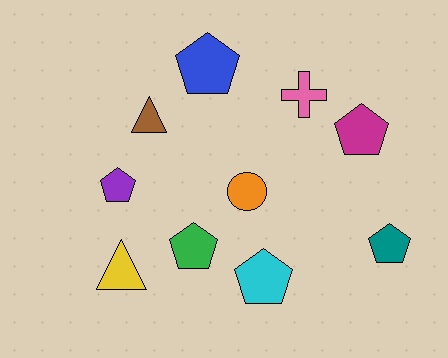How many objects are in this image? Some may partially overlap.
There are 10 objects.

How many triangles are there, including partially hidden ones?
There are 2 triangles.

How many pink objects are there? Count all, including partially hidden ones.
There is 1 pink object.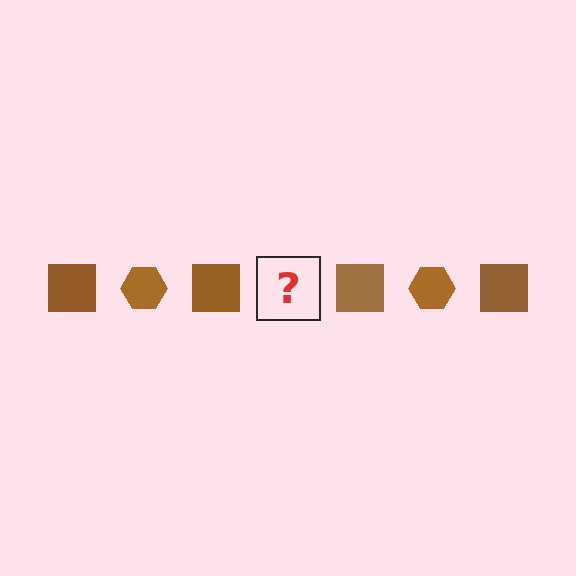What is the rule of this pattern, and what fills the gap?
The rule is that the pattern cycles through square, hexagon shapes in brown. The gap should be filled with a brown hexagon.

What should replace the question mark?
The question mark should be replaced with a brown hexagon.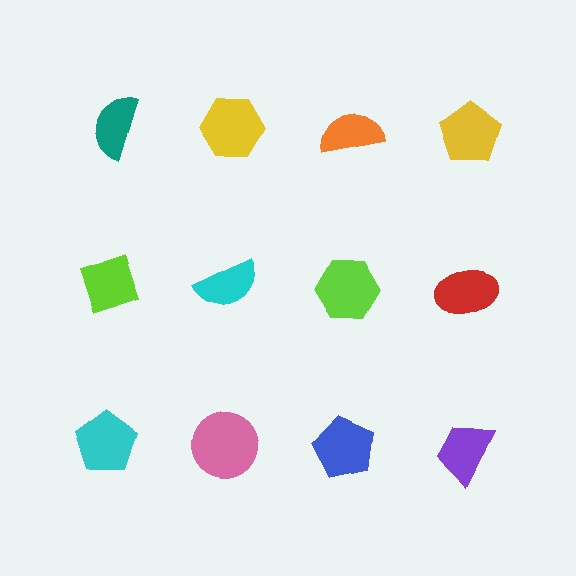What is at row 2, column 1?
A lime diamond.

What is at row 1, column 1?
A teal semicircle.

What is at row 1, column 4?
A yellow pentagon.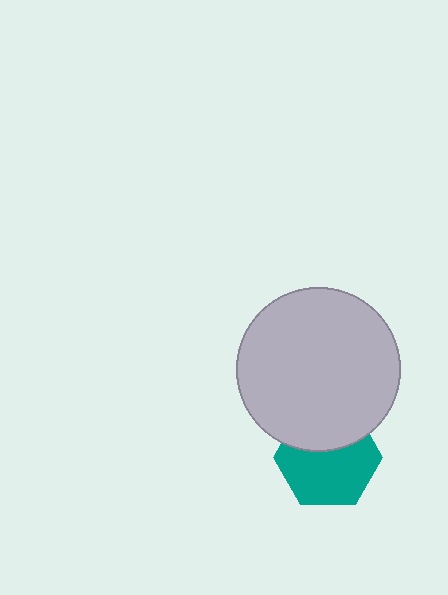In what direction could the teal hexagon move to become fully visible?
The teal hexagon could move down. That would shift it out from behind the light gray circle entirely.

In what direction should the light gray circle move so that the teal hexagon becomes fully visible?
The light gray circle should move up. That is the shortest direction to clear the overlap and leave the teal hexagon fully visible.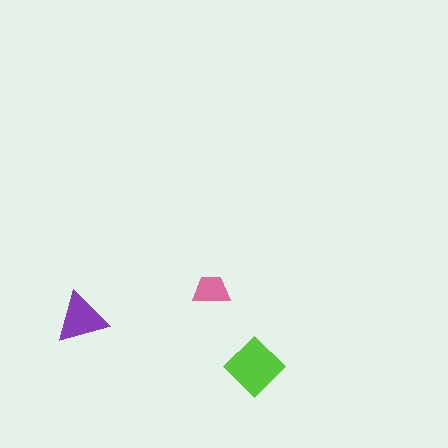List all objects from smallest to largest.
The pink trapezoid, the purple triangle, the lime diamond.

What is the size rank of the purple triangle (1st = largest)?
2nd.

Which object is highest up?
The pink trapezoid is topmost.